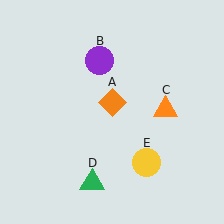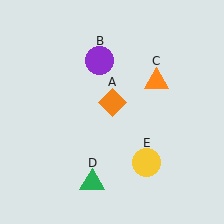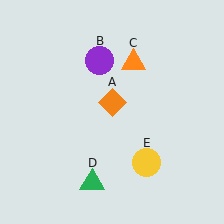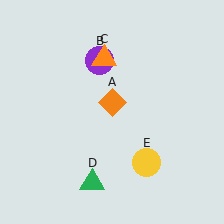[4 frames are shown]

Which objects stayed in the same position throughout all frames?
Orange diamond (object A) and purple circle (object B) and green triangle (object D) and yellow circle (object E) remained stationary.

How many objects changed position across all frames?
1 object changed position: orange triangle (object C).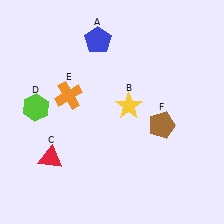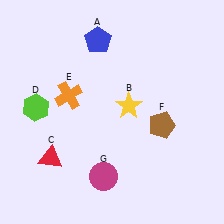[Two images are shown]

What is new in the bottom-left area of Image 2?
A magenta circle (G) was added in the bottom-left area of Image 2.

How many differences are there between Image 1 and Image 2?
There is 1 difference between the two images.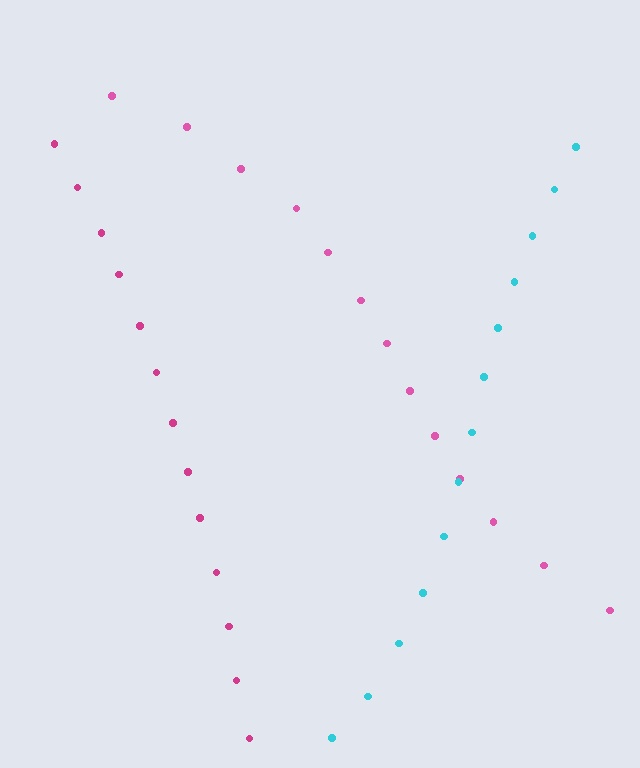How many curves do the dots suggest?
There are 3 distinct paths.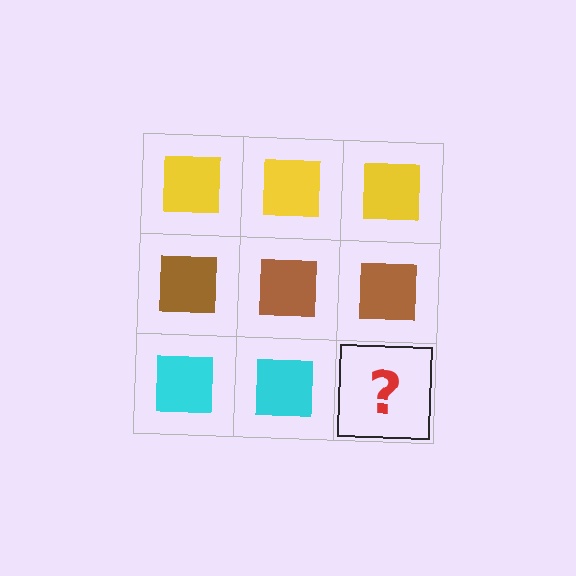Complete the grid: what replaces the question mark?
The question mark should be replaced with a cyan square.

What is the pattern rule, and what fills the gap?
The rule is that each row has a consistent color. The gap should be filled with a cyan square.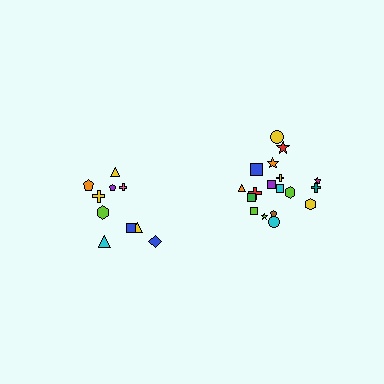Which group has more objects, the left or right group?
The right group.